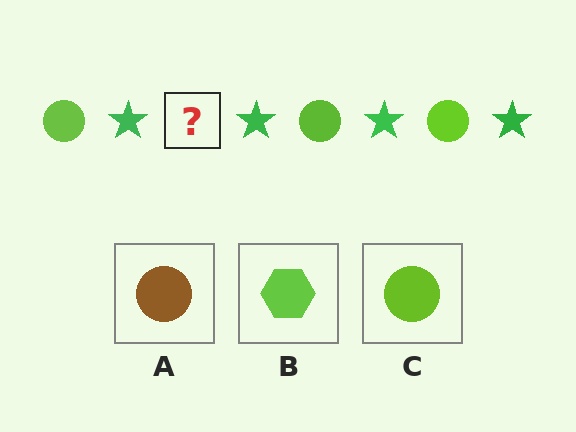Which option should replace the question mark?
Option C.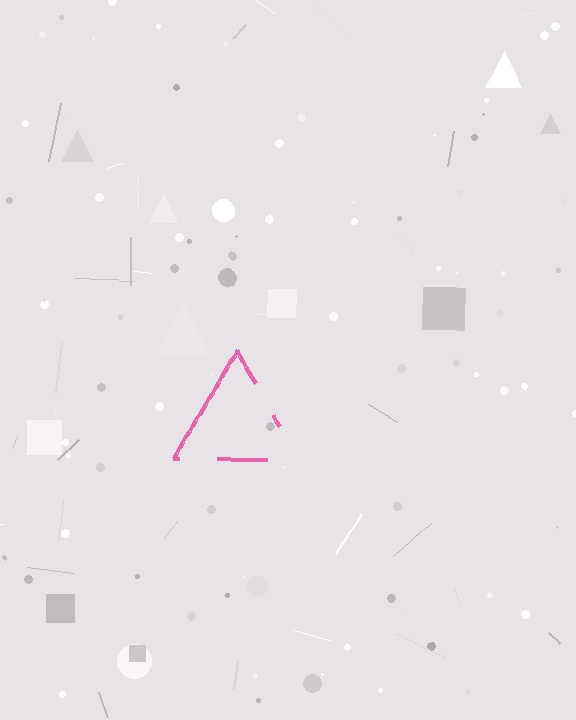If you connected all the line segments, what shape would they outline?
They would outline a triangle.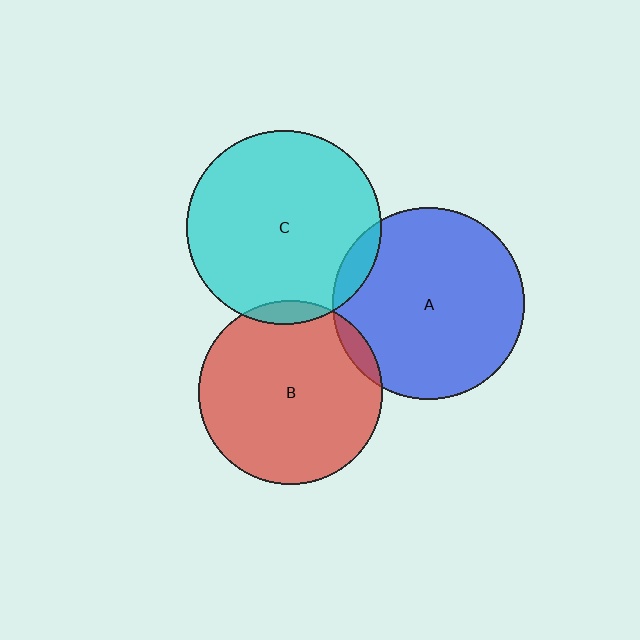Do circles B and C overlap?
Yes.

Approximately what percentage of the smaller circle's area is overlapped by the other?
Approximately 5%.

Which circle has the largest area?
Circle C (cyan).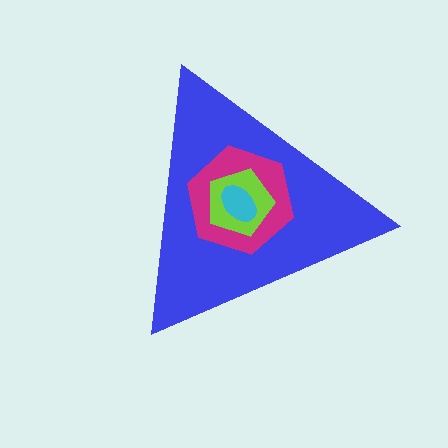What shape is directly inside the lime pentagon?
The cyan ellipse.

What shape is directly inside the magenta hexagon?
The lime pentagon.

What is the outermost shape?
The blue triangle.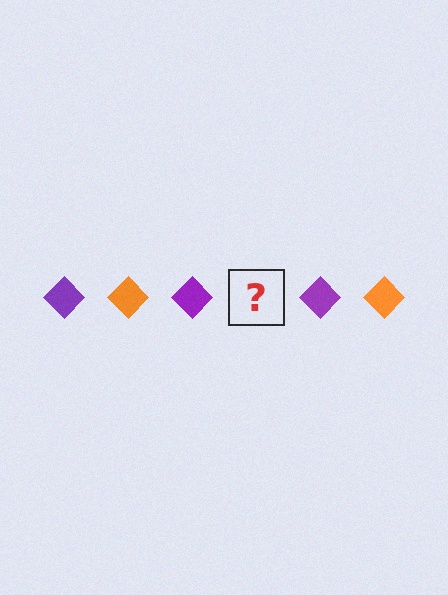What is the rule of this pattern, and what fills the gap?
The rule is that the pattern cycles through purple, orange diamonds. The gap should be filled with an orange diamond.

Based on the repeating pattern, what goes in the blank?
The blank should be an orange diamond.